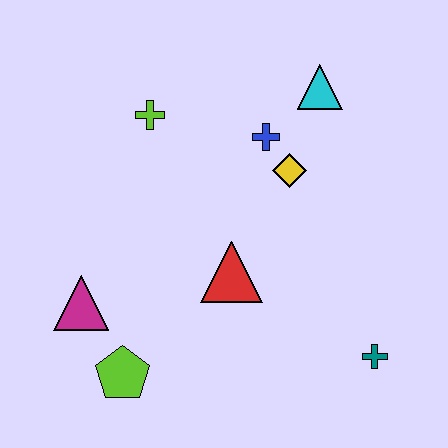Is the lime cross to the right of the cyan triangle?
No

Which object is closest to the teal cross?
The red triangle is closest to the teal cross.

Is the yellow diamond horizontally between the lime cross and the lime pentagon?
No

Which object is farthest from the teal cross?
The lime cross is farthest from the teal cross.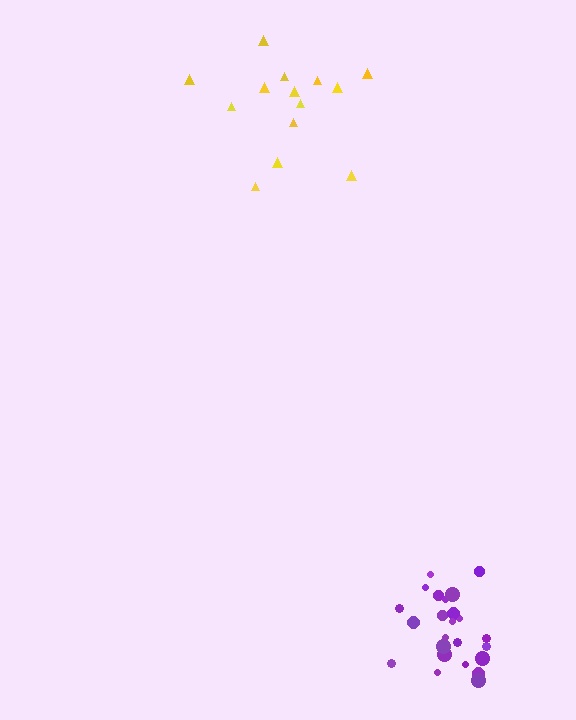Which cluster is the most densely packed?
Purple.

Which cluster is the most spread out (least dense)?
Yellow.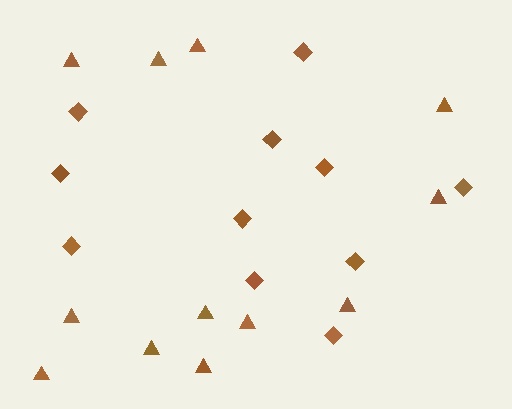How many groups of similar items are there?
There are 2 groups: one group of triangles (12) and one group of diamonds (11).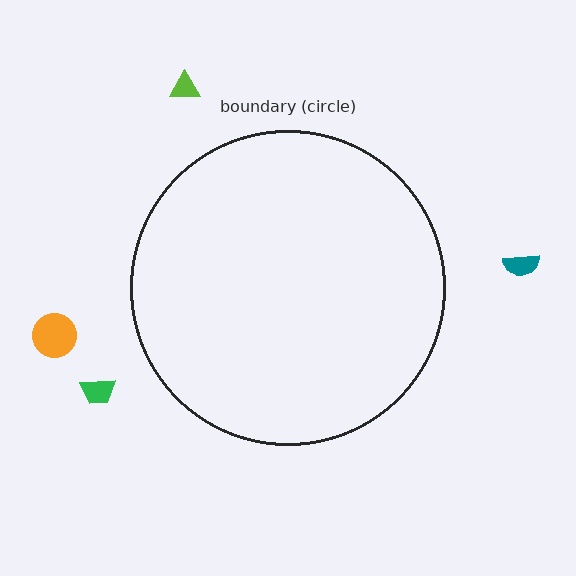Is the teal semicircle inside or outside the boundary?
Outside.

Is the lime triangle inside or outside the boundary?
Outside.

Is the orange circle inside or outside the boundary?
Outside.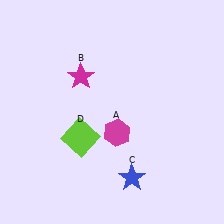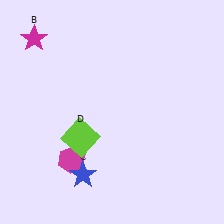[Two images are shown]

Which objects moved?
The objects that moved are: the magenta hexagon (A), the magenta star (B), the blue star (C).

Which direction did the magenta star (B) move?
The magenta star (B) moved left.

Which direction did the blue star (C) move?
The blue star (C) moved left.